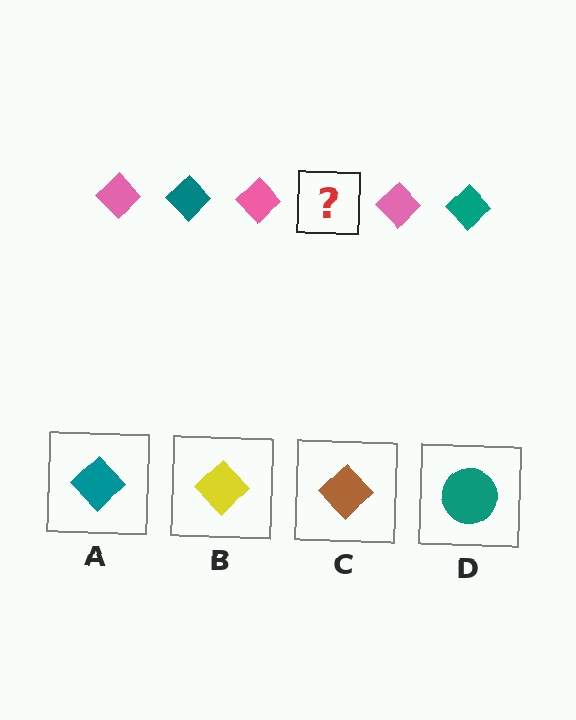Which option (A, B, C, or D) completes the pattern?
A.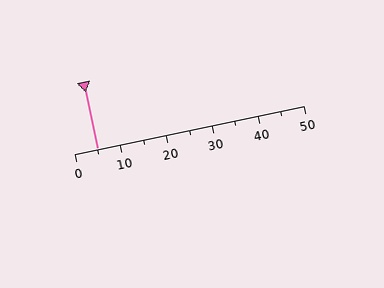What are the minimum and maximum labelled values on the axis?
The axis runs from 0 to 50.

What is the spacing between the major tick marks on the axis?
The major ticks are spaced 10 apart.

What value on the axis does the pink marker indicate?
The marker indicates approximately 5.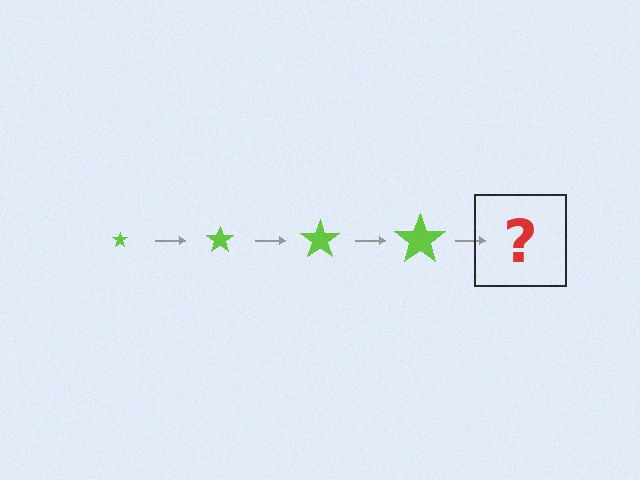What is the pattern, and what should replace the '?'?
The pattern is that the star gets progressively larger each step. The '?' should be a lime star, larger than the previous one.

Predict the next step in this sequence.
The next step is a lime star, larger than the previous one.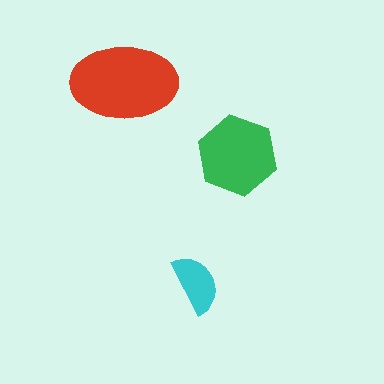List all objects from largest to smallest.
The red ellipse, the green hexagon, the cyan semicircle.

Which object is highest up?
The red ellipse is topmost.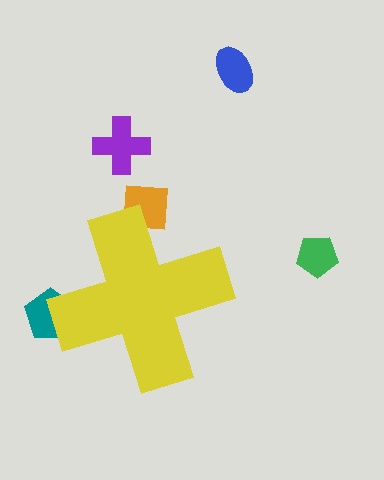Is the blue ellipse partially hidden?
No, the blue ellipse is fully visible.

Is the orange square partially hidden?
Yes, the orange square is partially hidden behind the yellow cross.